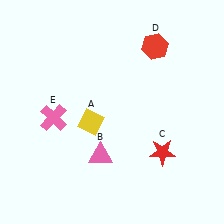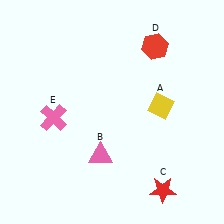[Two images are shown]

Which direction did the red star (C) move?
The red star (C) moved down.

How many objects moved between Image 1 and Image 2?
2 objects moved between the two images.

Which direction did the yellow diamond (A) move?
The yellow diamond (A) moved right.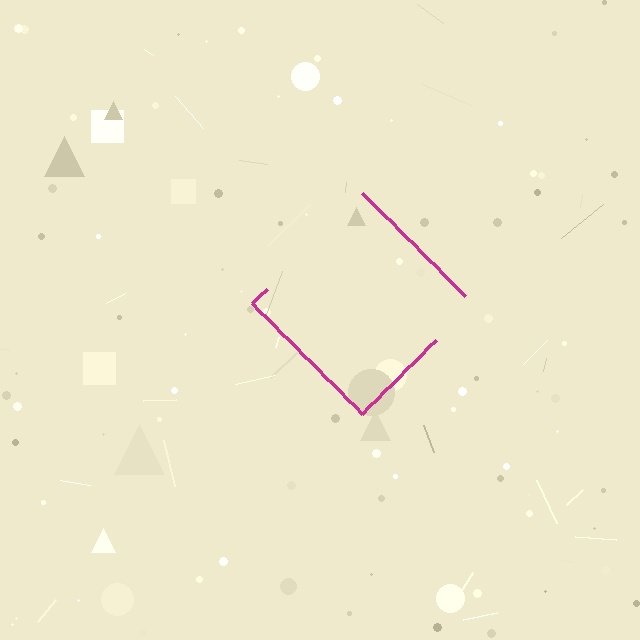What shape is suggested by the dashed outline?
The dashed outline suggests a diamond.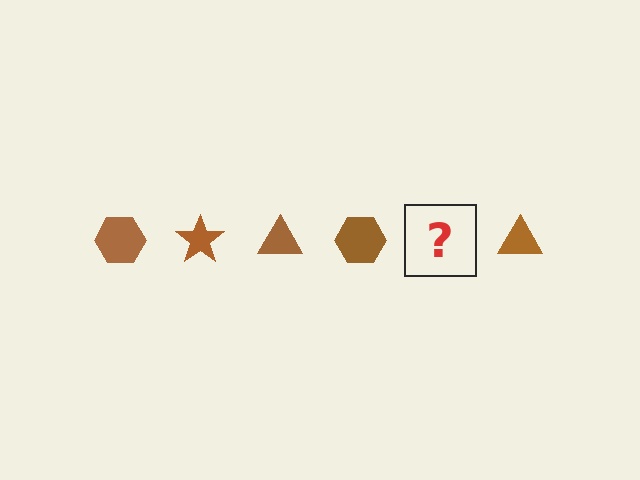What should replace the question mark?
The question mark should be replaced with a brown star.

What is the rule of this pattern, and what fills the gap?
The rule is that the pattern cycles through hexagon, star, triangle shapes in brown. The gap should be filled with a brown star.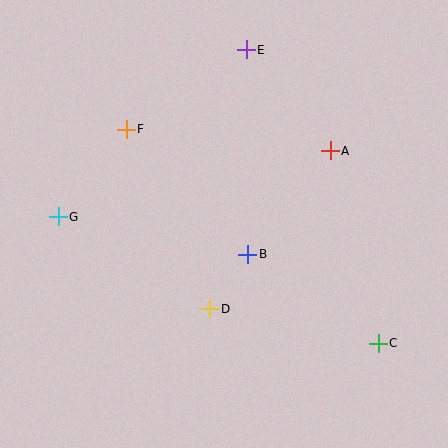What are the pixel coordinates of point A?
Point A is at (330, 151).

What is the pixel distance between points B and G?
The distance between B and G is 193 pixels.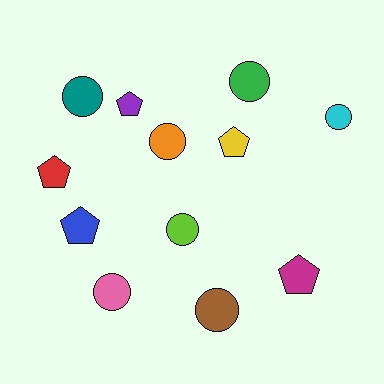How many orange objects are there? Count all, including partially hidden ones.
There is 1 orange object.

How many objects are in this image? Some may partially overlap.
There are 12 objects.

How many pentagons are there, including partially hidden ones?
There are 5 pentagons.